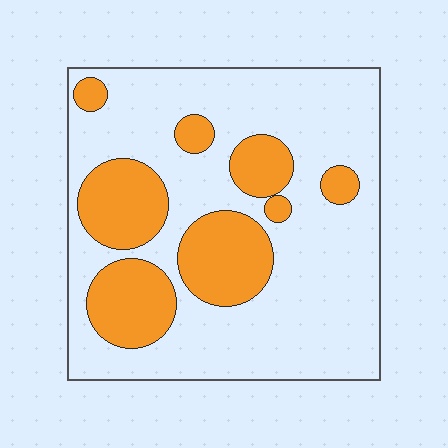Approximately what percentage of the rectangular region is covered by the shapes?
Approximately 30%.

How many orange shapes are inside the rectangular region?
8.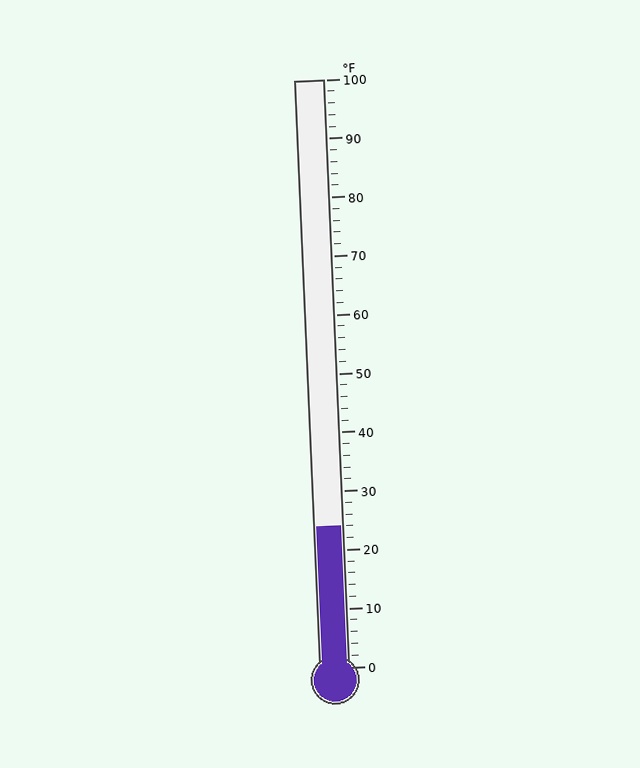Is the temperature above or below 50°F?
The temperature is below 50°F.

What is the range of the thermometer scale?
The thermometer scale ranges from 0°F to 100°F.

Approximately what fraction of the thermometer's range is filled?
The thermometer is filled to approximately 25% of its range.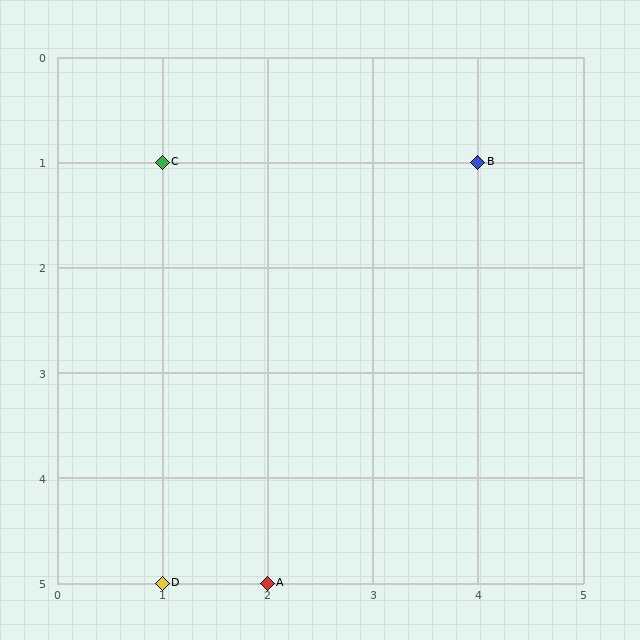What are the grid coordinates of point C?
Point C is at grid coordinates (1, 1).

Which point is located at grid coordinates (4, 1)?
Point B is at (4, 1).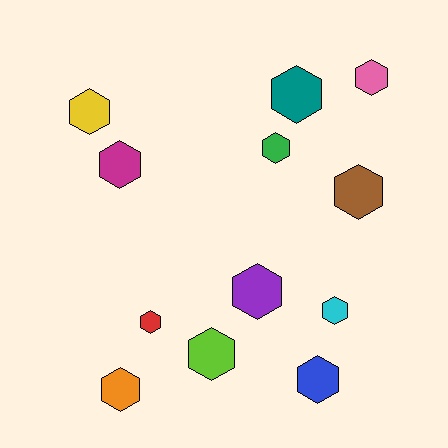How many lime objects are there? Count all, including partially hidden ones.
There is 1 lime object.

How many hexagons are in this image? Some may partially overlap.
There are 12 hexagons.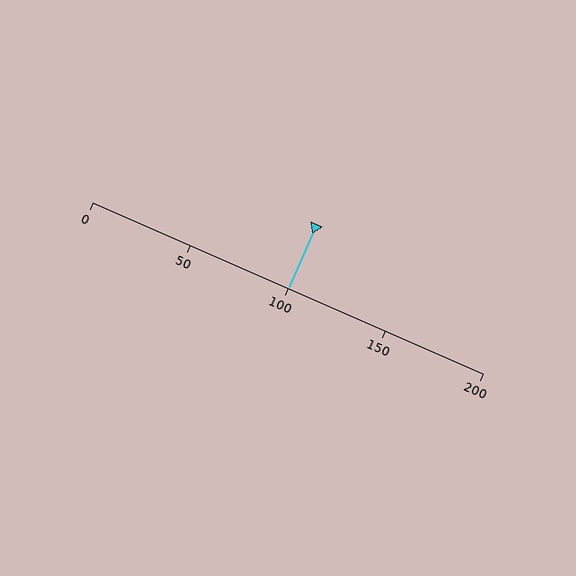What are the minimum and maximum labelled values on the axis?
The axis runs from 0 to 200.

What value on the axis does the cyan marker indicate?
The marker indicates approximately 100.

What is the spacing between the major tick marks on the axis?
The major ticks are spaced 50 apart.